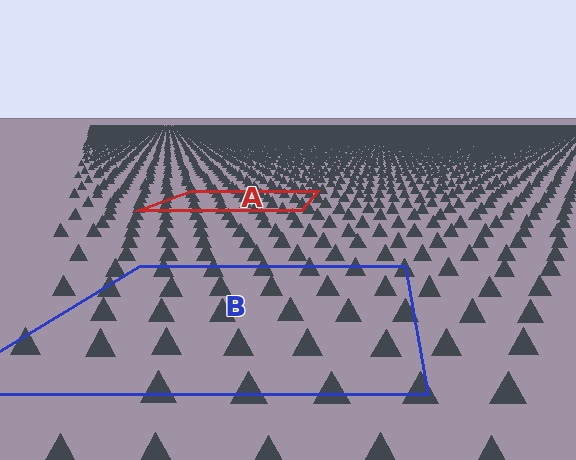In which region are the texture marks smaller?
The texture marks are smaller in region A, because it is farther away.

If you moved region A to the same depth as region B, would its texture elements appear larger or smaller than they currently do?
They would appear larger. At a closer depth, the same texture elements are projected at a bigger on-screen size.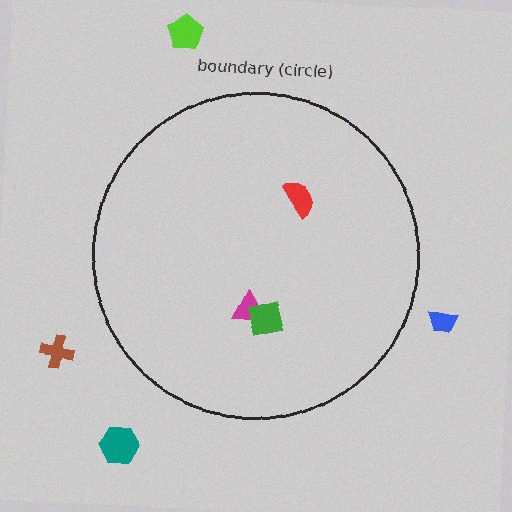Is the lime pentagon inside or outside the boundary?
Outside.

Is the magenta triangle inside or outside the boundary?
Inside.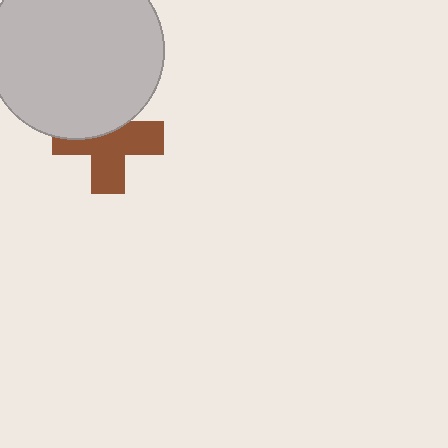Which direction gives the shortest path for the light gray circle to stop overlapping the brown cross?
Moving up gives the shortest separation.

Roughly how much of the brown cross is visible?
About half of it is visible (roughly 62%).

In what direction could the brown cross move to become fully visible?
The brown cross could move down. That would shift it out from behind the light gray circle entirely.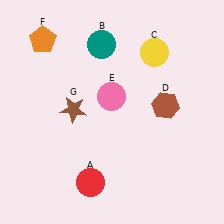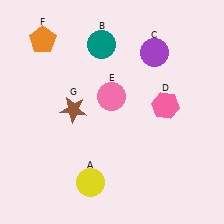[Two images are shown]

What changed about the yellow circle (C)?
In Image 1, C is yellow. In Image 2, it changed to purple.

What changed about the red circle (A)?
In Image 1, A is red. In Image 2, it changed to yellow.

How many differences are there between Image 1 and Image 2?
There are 3 differences between the two images.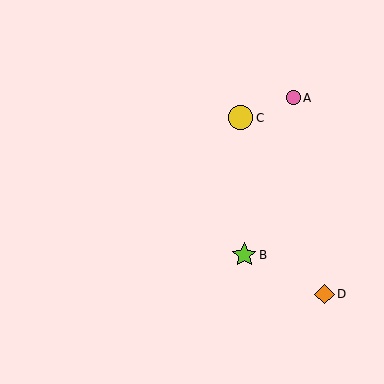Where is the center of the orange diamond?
The center of the orange diamond is at (325, 294).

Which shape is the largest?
The lime star (labeled B) is the largest.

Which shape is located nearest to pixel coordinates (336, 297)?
The orange diamond (labeled D) at (325, 294) is nearest to that location.